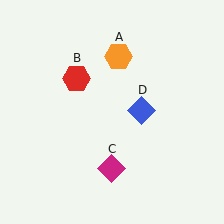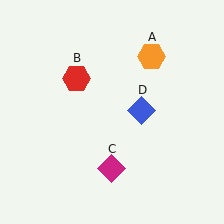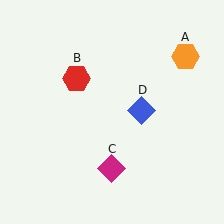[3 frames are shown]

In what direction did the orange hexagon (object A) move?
The orange hexagon (object A) moved right.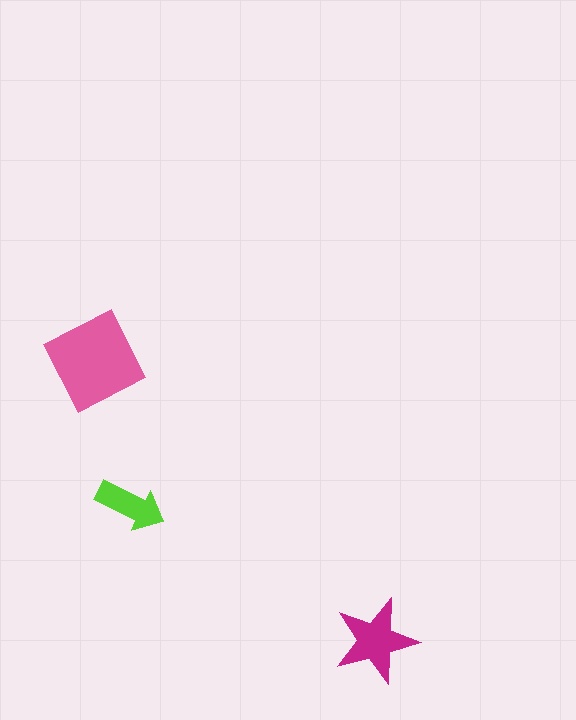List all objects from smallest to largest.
The lime arrow, the magenta star, the pink diamond.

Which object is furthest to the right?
The magenta star is rightmost.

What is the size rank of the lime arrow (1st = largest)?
3rd.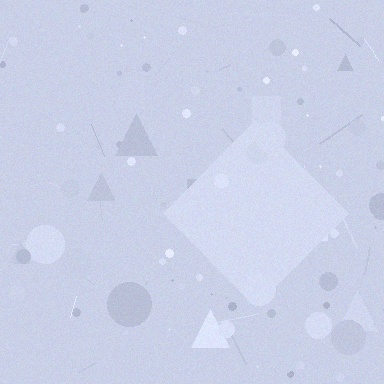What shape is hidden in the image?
A diamond is hidden in the image.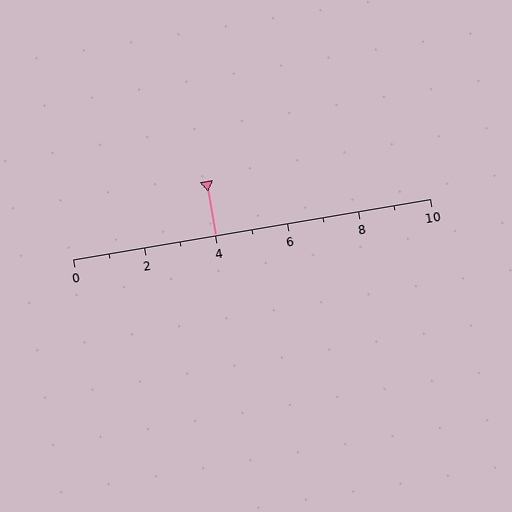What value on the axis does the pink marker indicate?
The marker indicates approximately 4.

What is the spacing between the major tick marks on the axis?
The major ticks are spaced 2 apart.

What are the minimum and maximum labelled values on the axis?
The axis runs from 0 to 10.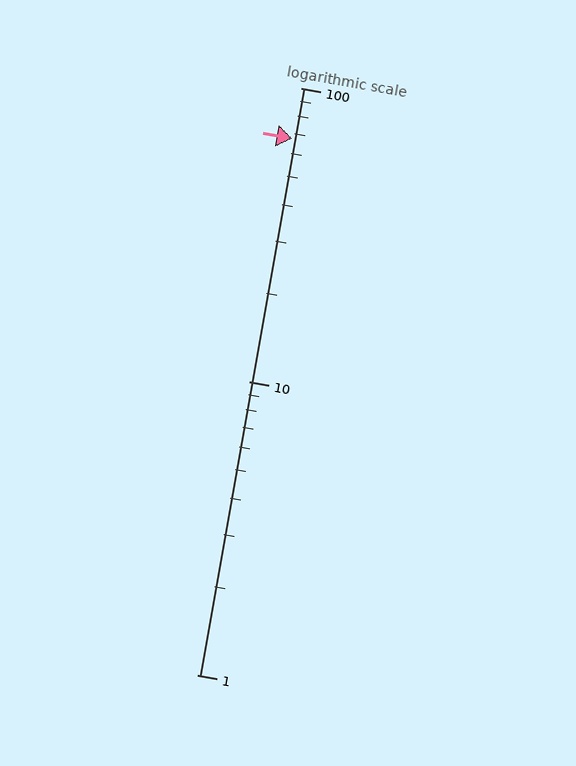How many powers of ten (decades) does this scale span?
The scale spans 2 decades, from 1 to 100.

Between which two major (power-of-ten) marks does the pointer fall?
The pointer is between 10 and 100.